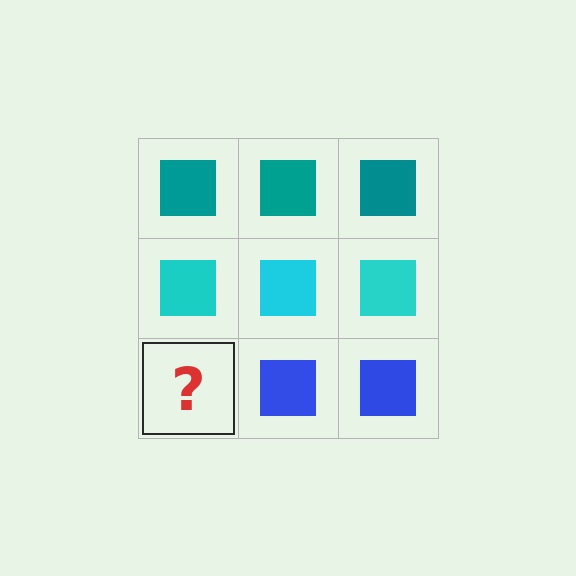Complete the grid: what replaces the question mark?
The question mark should be replaced with a blue square.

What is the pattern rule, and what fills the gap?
The rule is that each row has a consistent color. The gap should be filled with a blue square.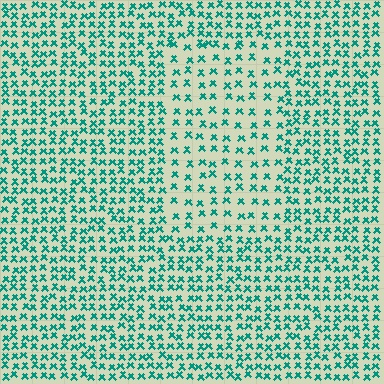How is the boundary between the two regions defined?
The boundary is defined by a change in element density (approximately 1.8x ratio). All elements are the same color, size, and shape.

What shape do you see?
I see a rectangle.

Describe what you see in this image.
The image contains small teal elements arranged at two different densities. A rectangle-shaped region is visible where the elements are less densely packed than the surrounding area.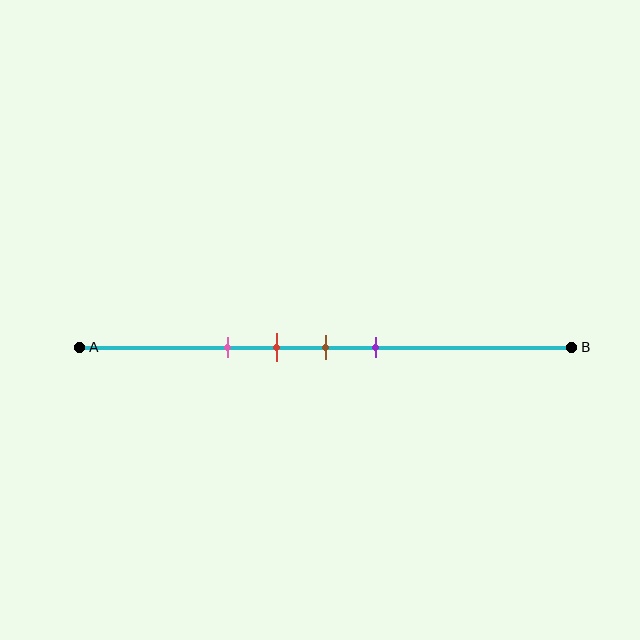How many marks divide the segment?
There are 4 marks dividing the segment.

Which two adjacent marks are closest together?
The red and brown marks are the closest adjacent pair.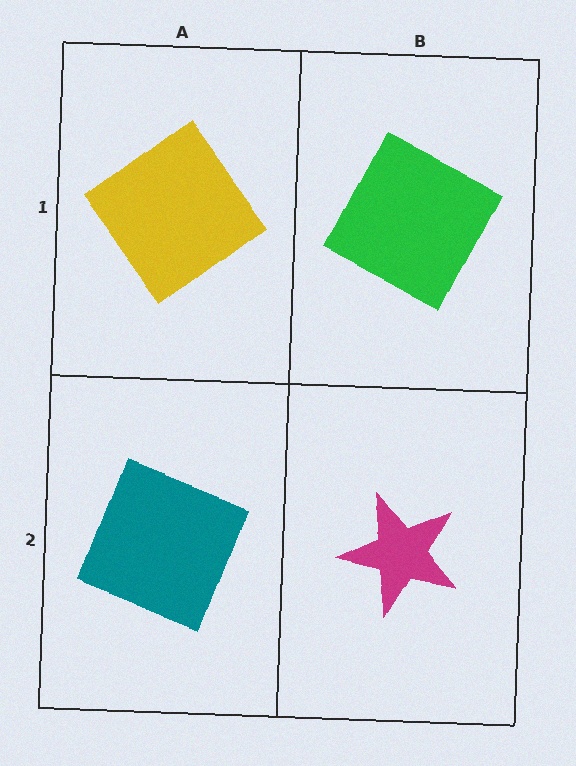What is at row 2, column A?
A teal square.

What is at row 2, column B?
A magenta star.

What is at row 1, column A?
A yellow diamond.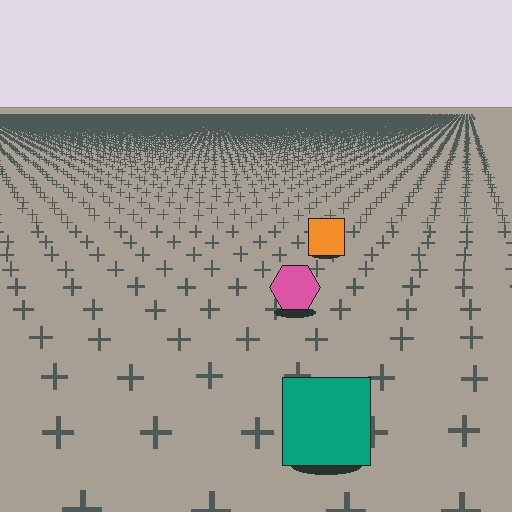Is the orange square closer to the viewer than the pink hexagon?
No. The pink hexagon is closer — you can tell from the texture gradient: the ground texture is coarser near it.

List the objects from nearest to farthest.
From nearest to farthest: the teal square, the pink hexagon, the orange square.